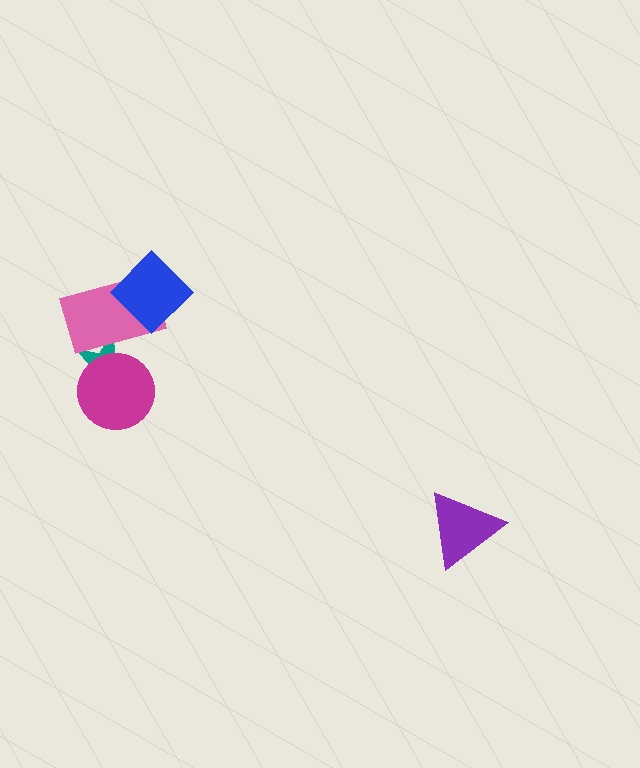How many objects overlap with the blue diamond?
1 object overlaps with the blue diamond.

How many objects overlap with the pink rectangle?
2 objects overlap with the pink rectangle.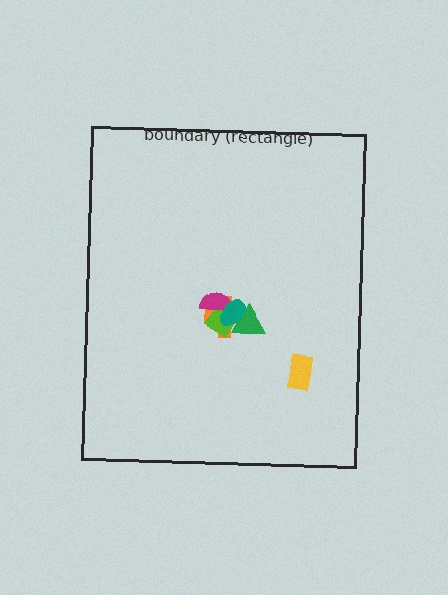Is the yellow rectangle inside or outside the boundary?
Inside.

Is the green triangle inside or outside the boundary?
Inside.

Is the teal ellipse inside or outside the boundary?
Inside.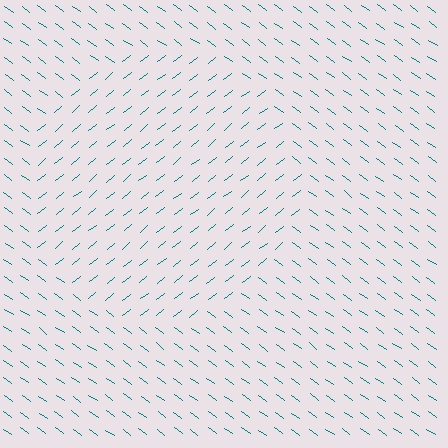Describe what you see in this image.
The image is filled with small teal line segments. A circle region in the image has lines oriented differently from the surrounding lines, creating a visible texture boundary.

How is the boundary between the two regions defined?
The boundary is defined purely by a change in line orientation (approximately 74 degrees difference). All lines are the same color and thickness.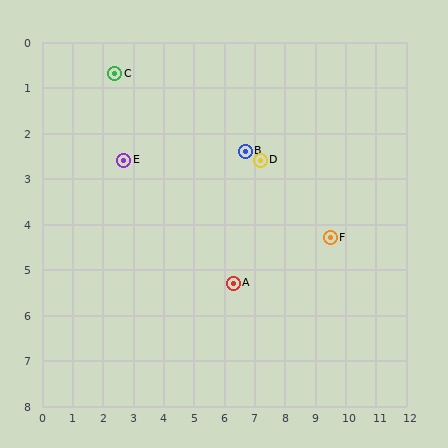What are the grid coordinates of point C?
Point C is at approximately (2.4, 0.7).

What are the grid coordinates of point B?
Point B is at approximately (6.7, 2.4).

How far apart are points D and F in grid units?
Points D and F are about 2.9 grid units apart.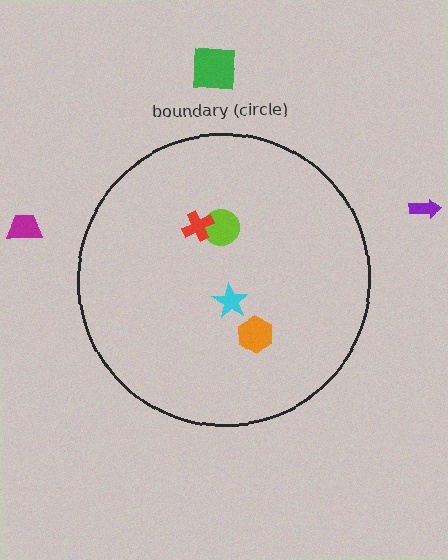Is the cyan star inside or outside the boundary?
Inside.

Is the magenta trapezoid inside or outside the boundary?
Outside.